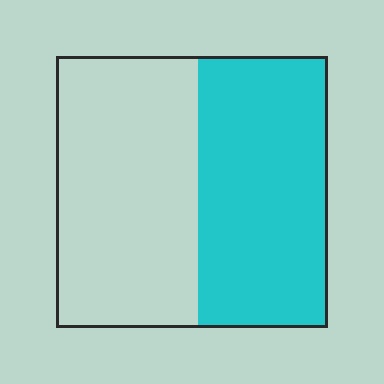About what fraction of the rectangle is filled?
About one half (1/2).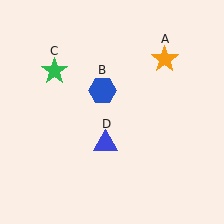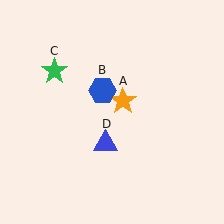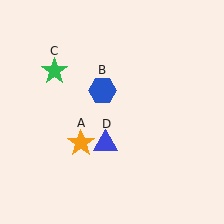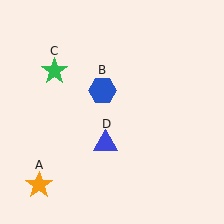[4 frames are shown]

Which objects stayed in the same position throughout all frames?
Blue hexagon (object B) and green star (object C) and blue triangle (object D) remained stationary.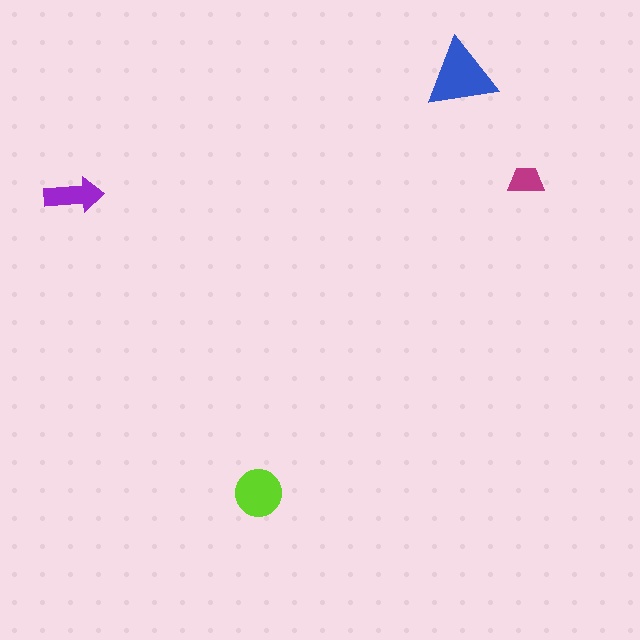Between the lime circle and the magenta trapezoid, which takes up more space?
The lime circle.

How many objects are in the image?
There are 4 objects in the image.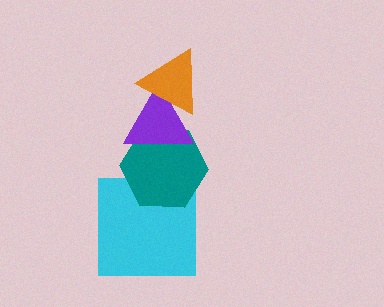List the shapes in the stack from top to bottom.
From top to bottom: the orange triangle, the purple triangle, the teal hexagon, the cyan square.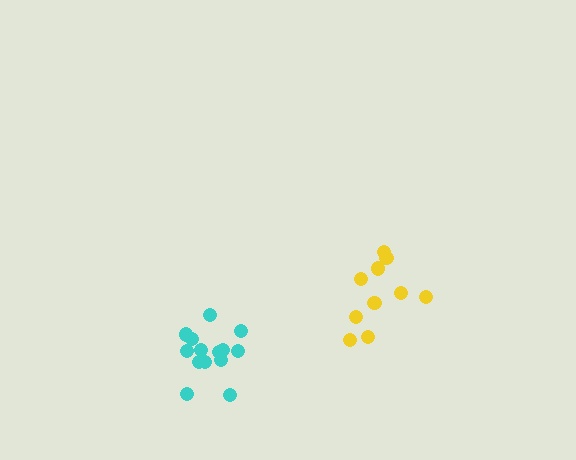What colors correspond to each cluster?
The clusters are colored: yellow, cyan.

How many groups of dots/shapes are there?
There are 2 groups.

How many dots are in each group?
Group 1: 11 dots, Group 2: 14 dots (25 total).